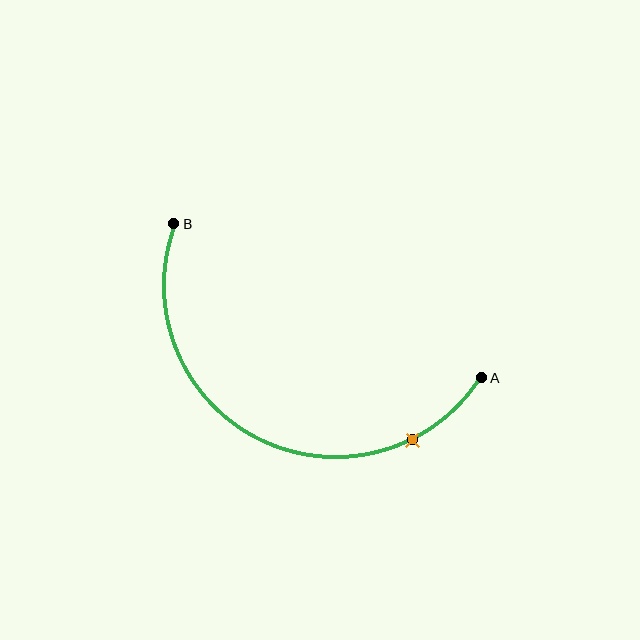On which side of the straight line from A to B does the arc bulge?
The arc bulges below the straight line connecting A and B.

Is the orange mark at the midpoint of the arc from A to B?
No. The orange mark lies on the arc but is closer to endpoint A. The arc midpoint would be at the point on the curve equidistant along the arc from both A and B.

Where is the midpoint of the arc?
The arc midpoint is the point on the curve farthest from the straight line joining A and B. It sits below that line.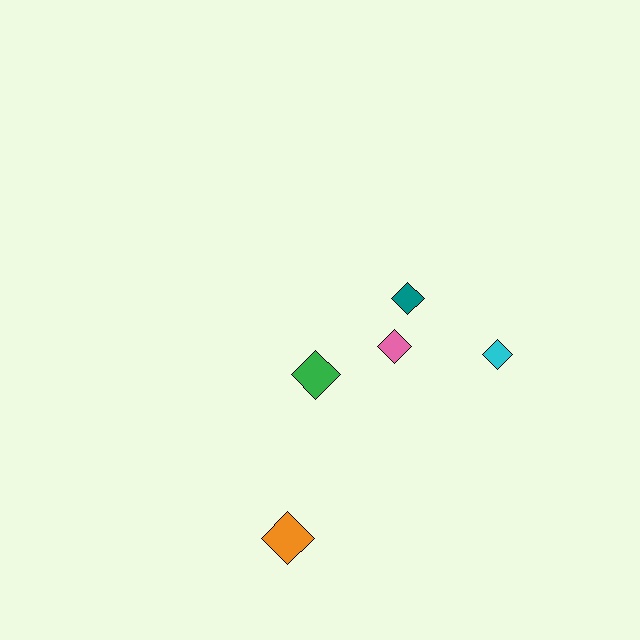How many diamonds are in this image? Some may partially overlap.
There are 5 diamonds.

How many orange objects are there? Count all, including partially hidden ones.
There is 1 orange object.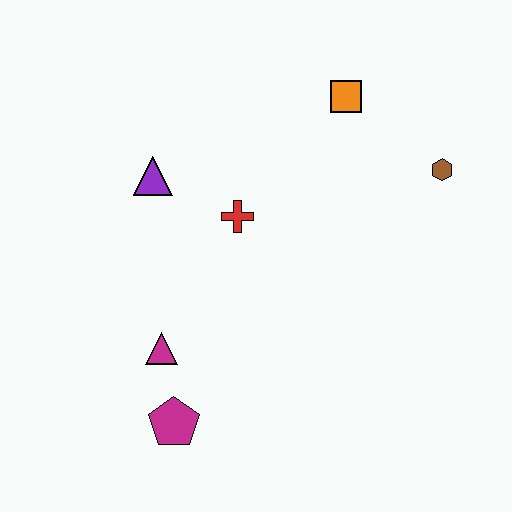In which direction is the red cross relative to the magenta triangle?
The red cross is above the magenta triangle.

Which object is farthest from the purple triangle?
The brown hexagon is farthest from the purple triangle.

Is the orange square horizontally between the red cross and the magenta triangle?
No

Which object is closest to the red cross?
The purple triangle is closest to the red cross.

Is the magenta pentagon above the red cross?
No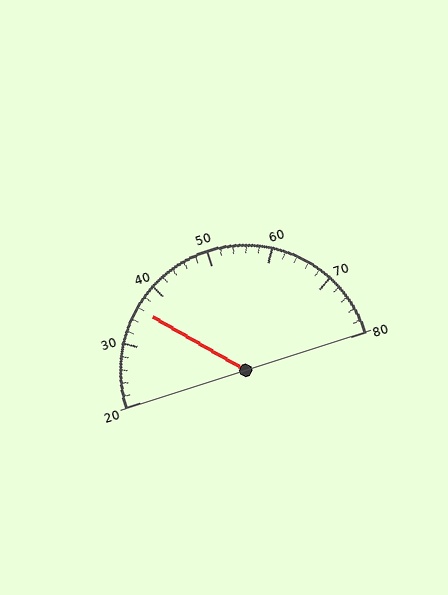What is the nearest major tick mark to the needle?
The nearest major tick mark is 40.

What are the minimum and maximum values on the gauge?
The gauge ranges from 20 to 80.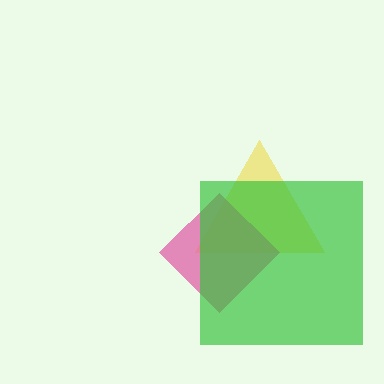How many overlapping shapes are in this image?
There are 3 overlapping shapes in the image.